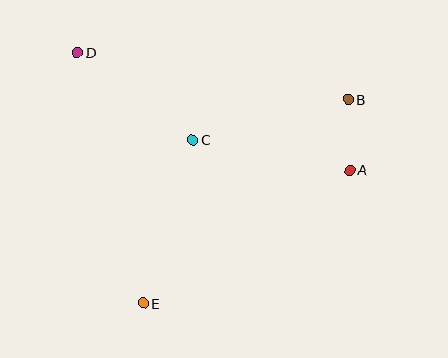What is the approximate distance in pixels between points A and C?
The distance between A and C is approximately 160 pixels.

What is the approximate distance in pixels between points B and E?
The distance between B and E is approximately 289 pixels.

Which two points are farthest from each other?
Points A and D are farthest from each other.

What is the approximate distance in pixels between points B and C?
The distance between B and C is approximately 161 pixels.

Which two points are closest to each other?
Points A and B are closest to each other.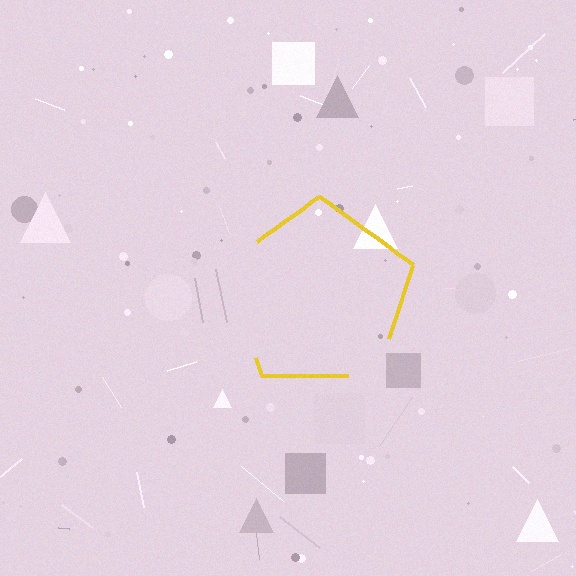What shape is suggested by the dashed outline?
The dashed outline suggests a pentagon.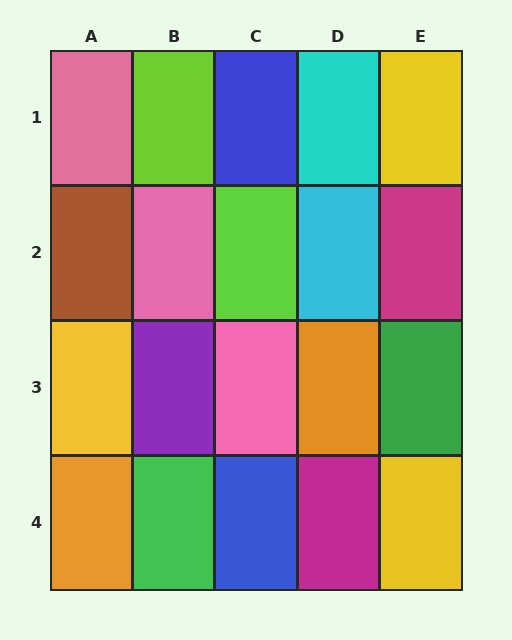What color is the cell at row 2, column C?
Lime.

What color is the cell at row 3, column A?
Yellow.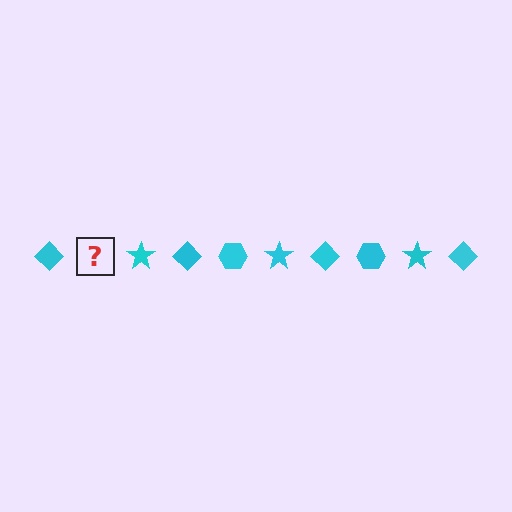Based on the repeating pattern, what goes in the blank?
The blank should be a cyan hexagon.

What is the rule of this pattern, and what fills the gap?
The rule is that the pattern cycles through diamond, hexagon, star shapes in cyan. The gap should be filled with a cyan hexagon.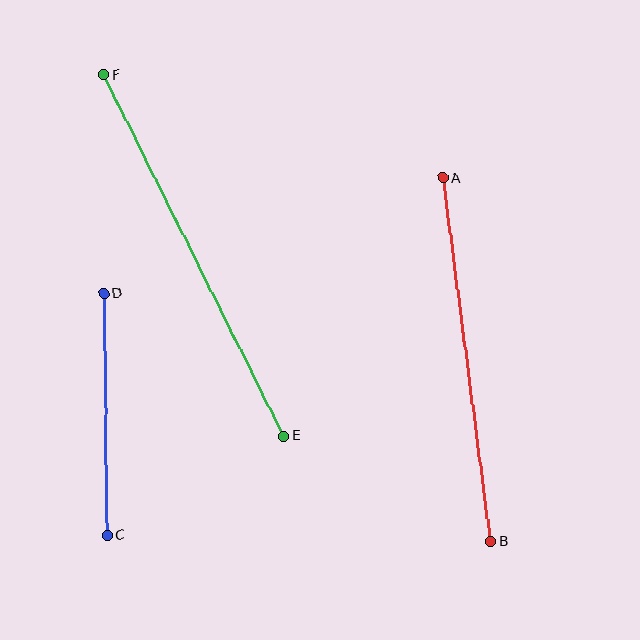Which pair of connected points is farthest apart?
Points E and F are farthest apart.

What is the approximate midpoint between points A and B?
The midpoint is at approximately (467, 360) pixels.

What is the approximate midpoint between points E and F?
The midpoint is at approximately (194, 255) pixels.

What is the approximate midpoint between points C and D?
The midpoint is at approximately (105, 414) pixels.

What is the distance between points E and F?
The distance is approximately 404 pixels.